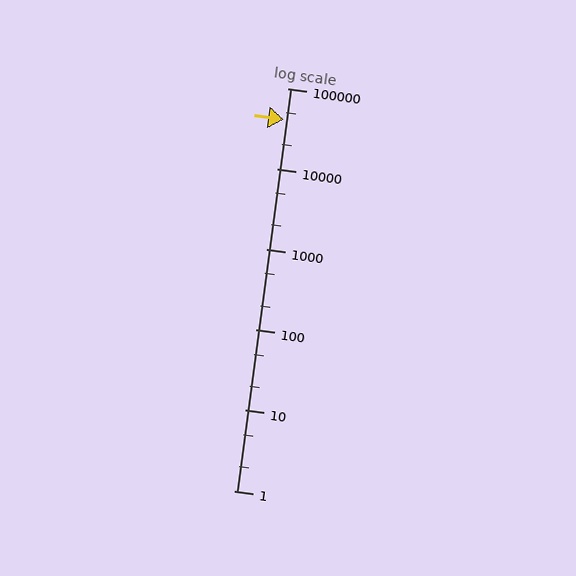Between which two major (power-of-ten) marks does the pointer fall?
The pointer is between 10000 and 100000.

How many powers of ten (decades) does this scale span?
The scale spans 5 decades, from 1 to 100000.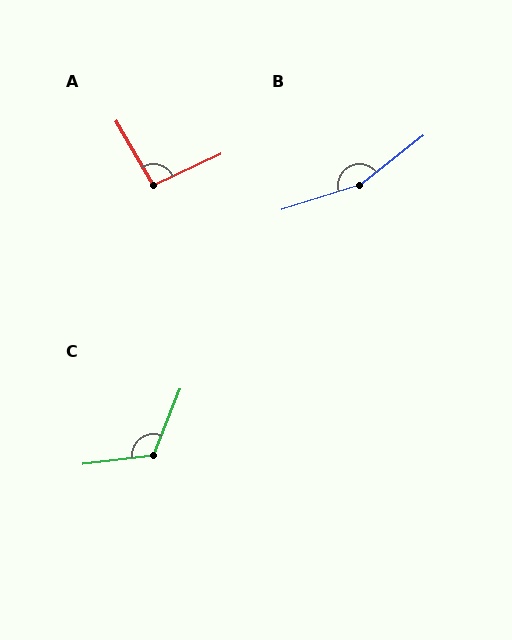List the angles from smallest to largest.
A (95°), C (119°), B (159°).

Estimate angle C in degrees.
Approximately 119 degrees.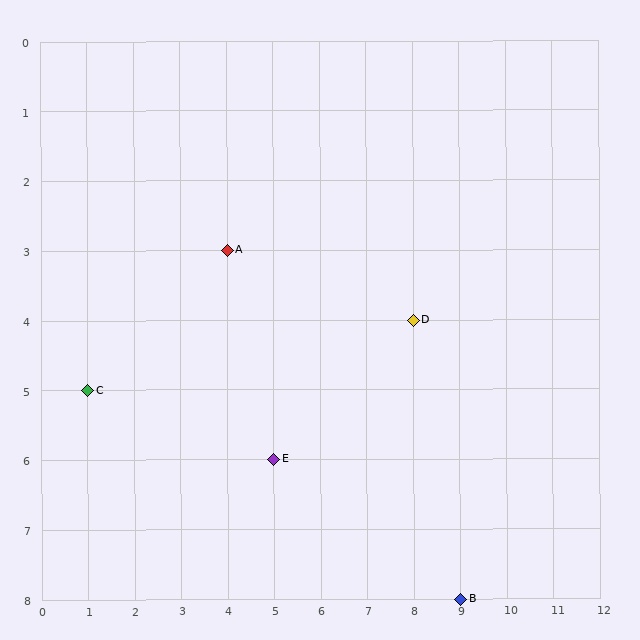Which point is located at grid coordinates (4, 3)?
Point A is at (4, 3).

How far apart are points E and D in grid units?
Points E and D are 3 columns and 2 rows apart (about 3.6 grid units diagonally).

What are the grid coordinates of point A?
Point A is at grid coordinates (4, 3).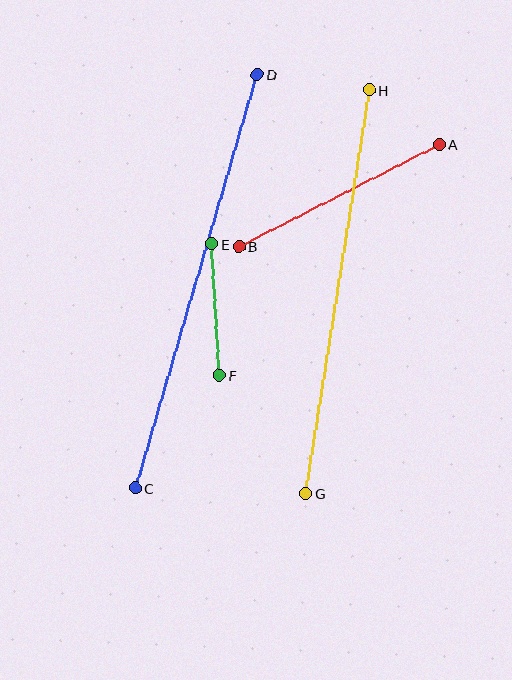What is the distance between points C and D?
The distance is approximately 431 pixels.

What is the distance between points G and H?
The distance is approximately 408 pixels.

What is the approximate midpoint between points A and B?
The midpoint is at approximately (339, 195) pixels.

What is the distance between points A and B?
The distance is approximately 225 pixels.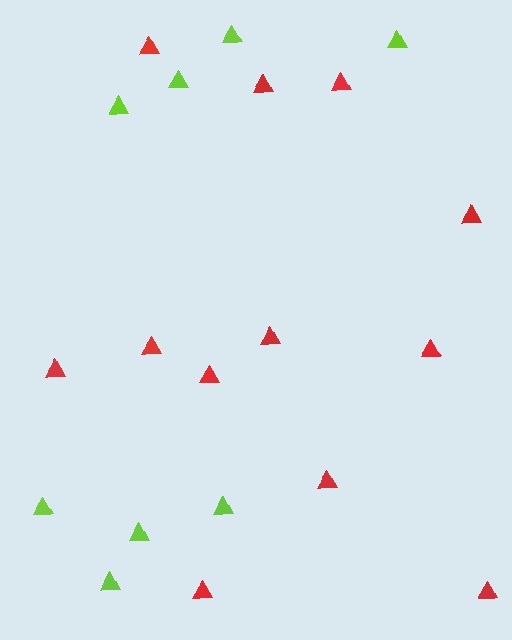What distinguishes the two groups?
There are 2 groups: one group of lime triangles (8) and one group of red triangles (12).